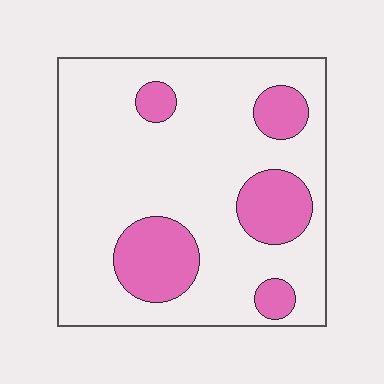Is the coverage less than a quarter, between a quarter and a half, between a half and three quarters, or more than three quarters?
Less than a quarter.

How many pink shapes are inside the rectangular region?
5.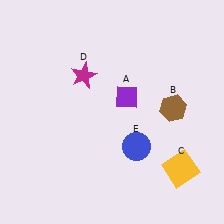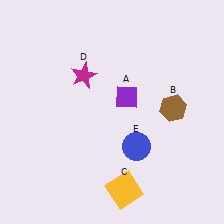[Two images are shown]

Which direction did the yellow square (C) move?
The yellow square (C) moved left.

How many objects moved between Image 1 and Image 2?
1 object moved between the two images.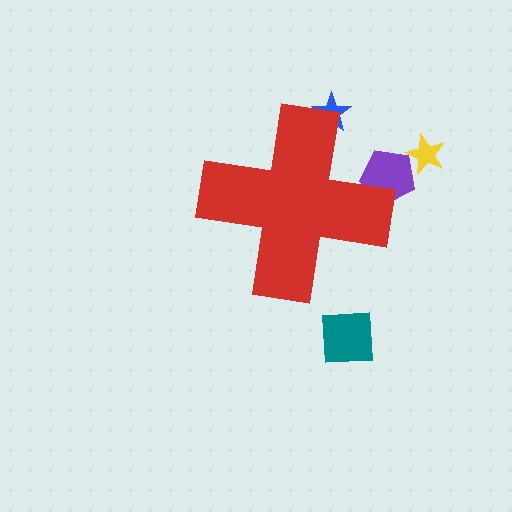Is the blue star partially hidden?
Yes, the blue star is partially hidden behind the red cross.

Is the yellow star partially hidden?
No, the yellow star is fully visible.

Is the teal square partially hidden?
No, the teal square is fully visible.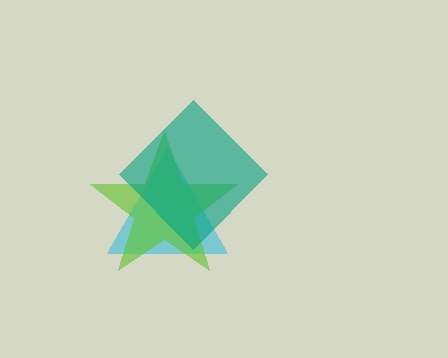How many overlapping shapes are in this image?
There are 3 overlapping shapes in the image.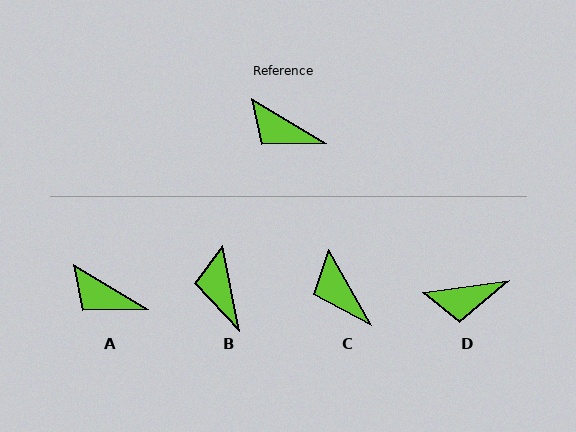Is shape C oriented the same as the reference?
No, it is off by about 30 degrees.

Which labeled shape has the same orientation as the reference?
A.